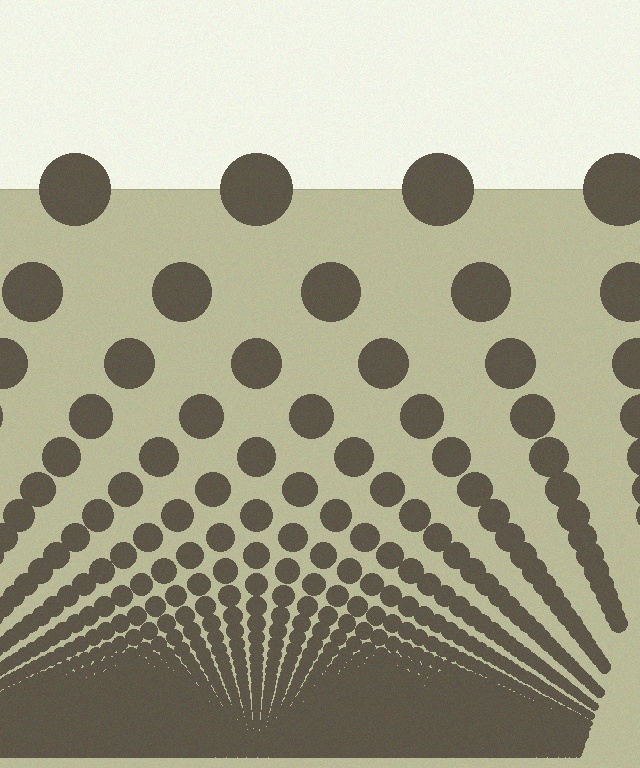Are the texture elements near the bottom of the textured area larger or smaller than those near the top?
Smaller. The gradient is inverted — elements near the bottom are smaller and denser.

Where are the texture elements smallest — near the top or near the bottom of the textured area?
Near the bottom.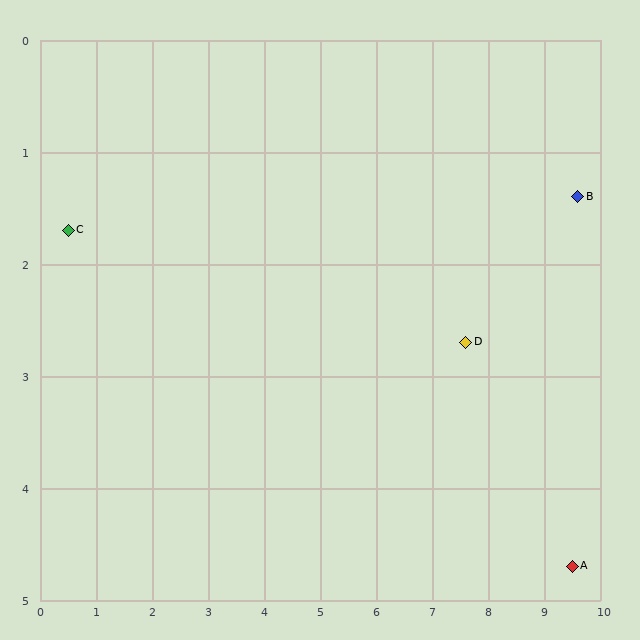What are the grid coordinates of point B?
Point B is at approximately (9.6, 1.4).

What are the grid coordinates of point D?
Point D is at approximately (7.6, 2.7).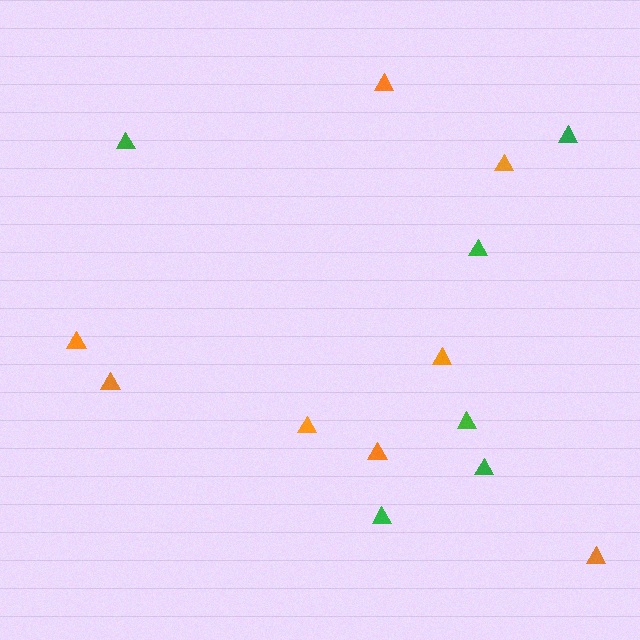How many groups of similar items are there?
There are 2 groups: one group of green triangles (6) and one group of orange triangles (8).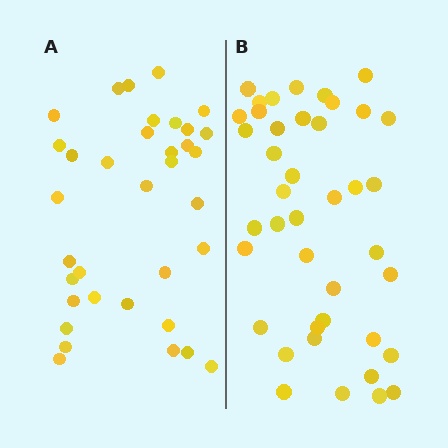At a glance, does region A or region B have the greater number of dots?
Region B (the right region) has more dots.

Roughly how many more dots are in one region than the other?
Region B has about 6 more dots than region A.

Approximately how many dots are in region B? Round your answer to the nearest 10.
About 40 dots. (The exact count is 41, which rounds to 40.)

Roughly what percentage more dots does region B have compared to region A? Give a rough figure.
About 15% more.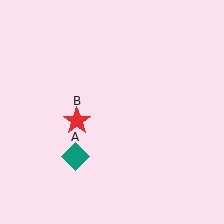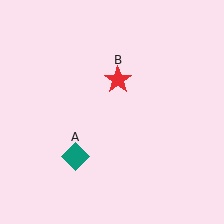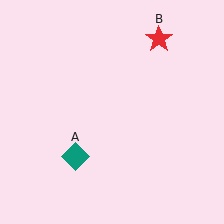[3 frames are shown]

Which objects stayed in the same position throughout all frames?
Teal diamond (object A) remained stationary.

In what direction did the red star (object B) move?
The red star (object B) moved up and to the right.